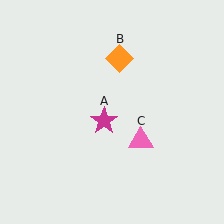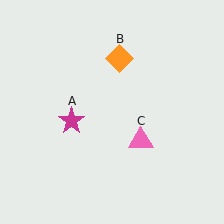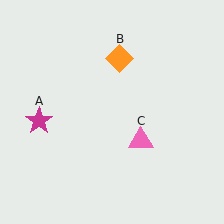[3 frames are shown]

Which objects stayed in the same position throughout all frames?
Orange diamond (object B) and pink triangle (object C) remained stationary.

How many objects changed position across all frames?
1 object changed position: magenta star (object A).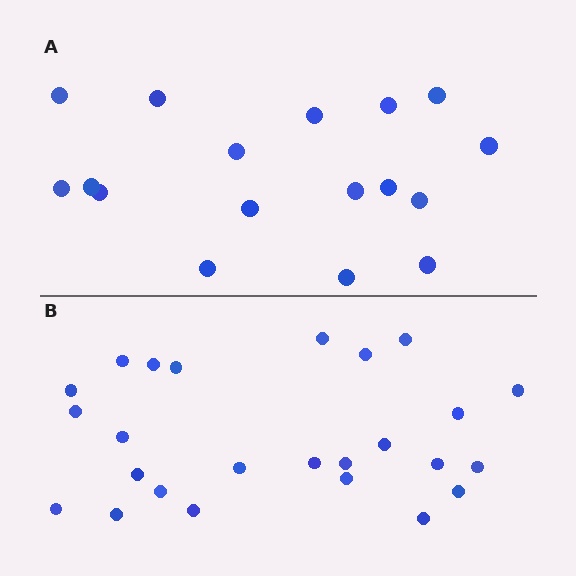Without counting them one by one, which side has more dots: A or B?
Region B (the bottom region) has more dots.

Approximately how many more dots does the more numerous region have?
Region B has roughly 8 or so more dots than region A.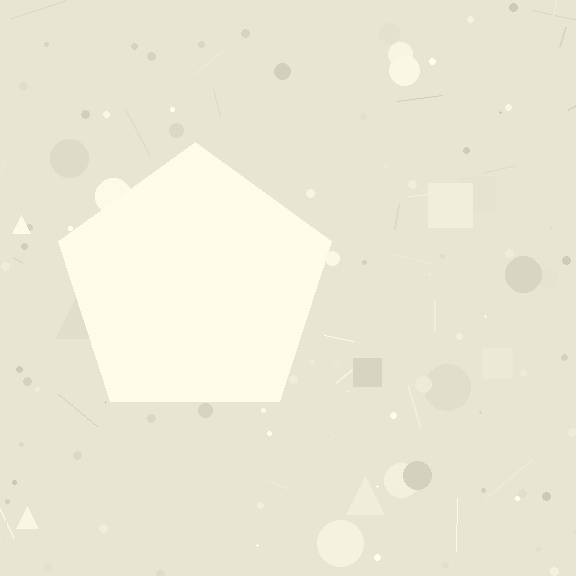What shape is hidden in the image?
A pentagon is hidden in the image.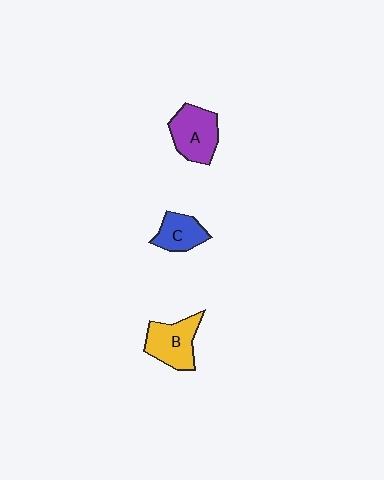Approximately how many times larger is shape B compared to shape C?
Approximately 1.4 times.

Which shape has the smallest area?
Shape C (blue).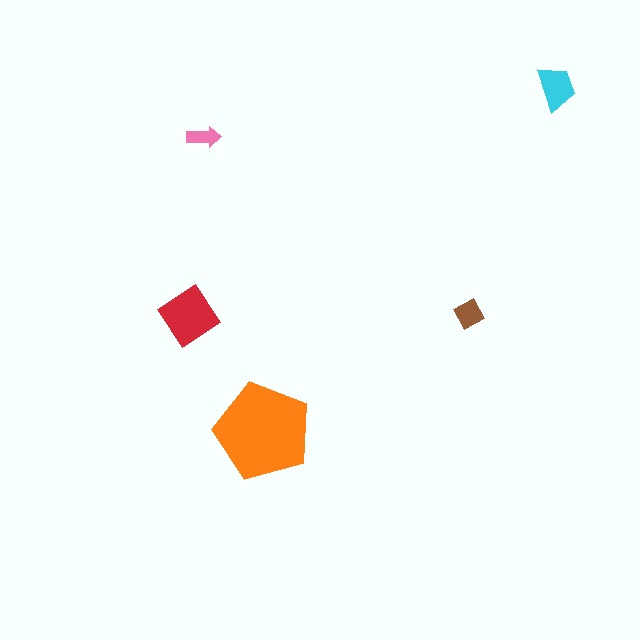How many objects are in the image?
There are 5 objects in the image.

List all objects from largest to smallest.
The orange pentagon, the red diamond, the cyan trapezoid, the brown diamond, the pink arrow.